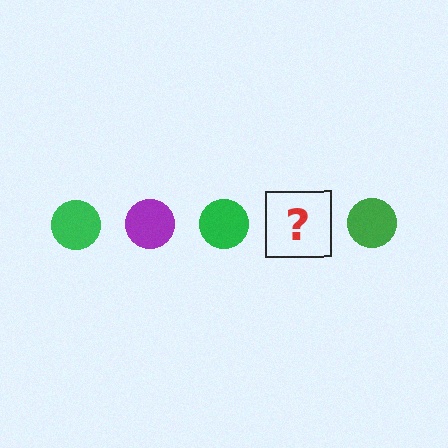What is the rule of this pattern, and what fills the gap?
The rule is that the pattern cycles through green, purple circles. The gap should be filled with a purple circle.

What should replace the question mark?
The question mark should be replaced with a purple circle.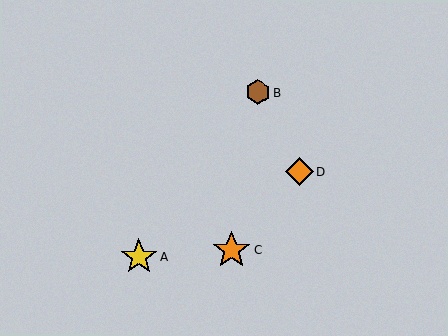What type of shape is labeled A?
Shape A is a yellow star.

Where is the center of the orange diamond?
The center of the orange diamond is at (299, 172).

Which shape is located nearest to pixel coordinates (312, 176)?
The orange diamond (labeled D) at (299, 172) is nearest to that location.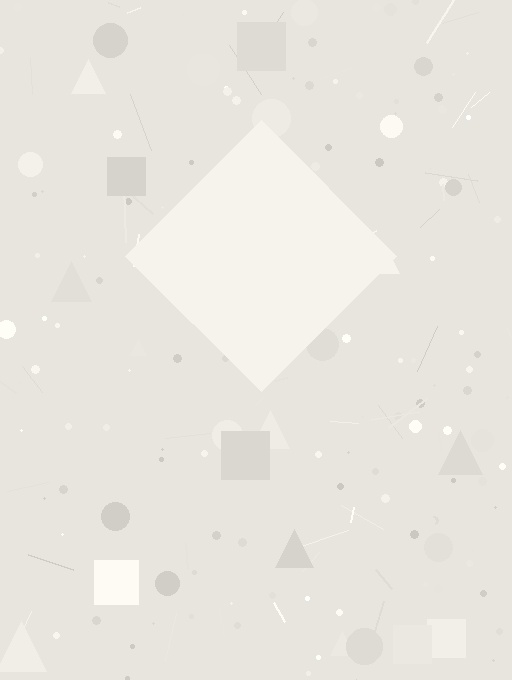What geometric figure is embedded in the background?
A diamond is embedded in the background.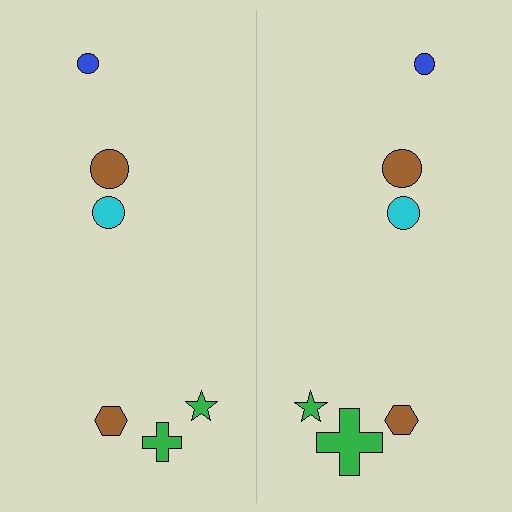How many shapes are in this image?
There are 12 shapes in this image.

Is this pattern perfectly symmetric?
No, the pattern is not perfectly symmetric. The green cross on the right side has a different size than its mirror counterpart.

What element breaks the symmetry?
The green cross on the right side has a different size than its mirror counterpart.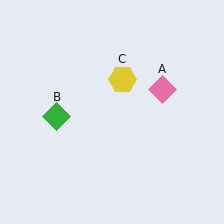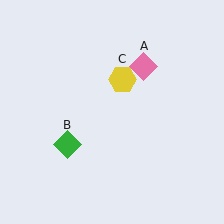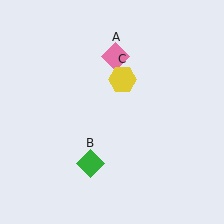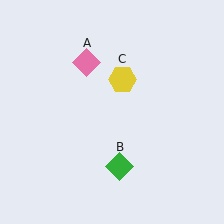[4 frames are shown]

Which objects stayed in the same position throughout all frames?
Yellow hexagon (object C) remained stationary.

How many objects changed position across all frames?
2 objects changed position: pink diamond (object A), green diamond (object B).